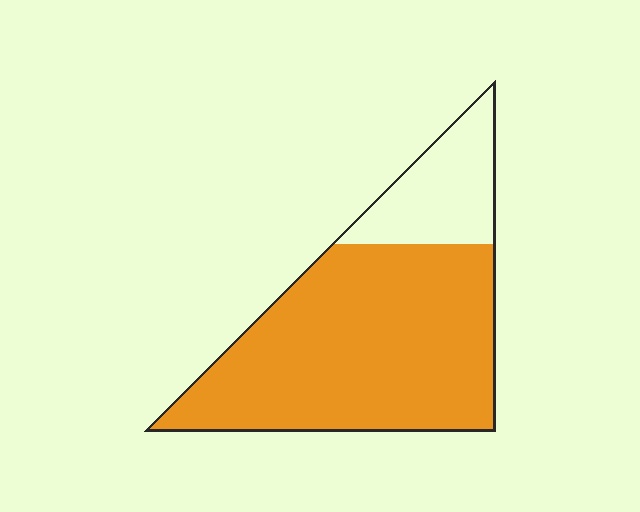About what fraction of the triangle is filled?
About four fifths (4/5).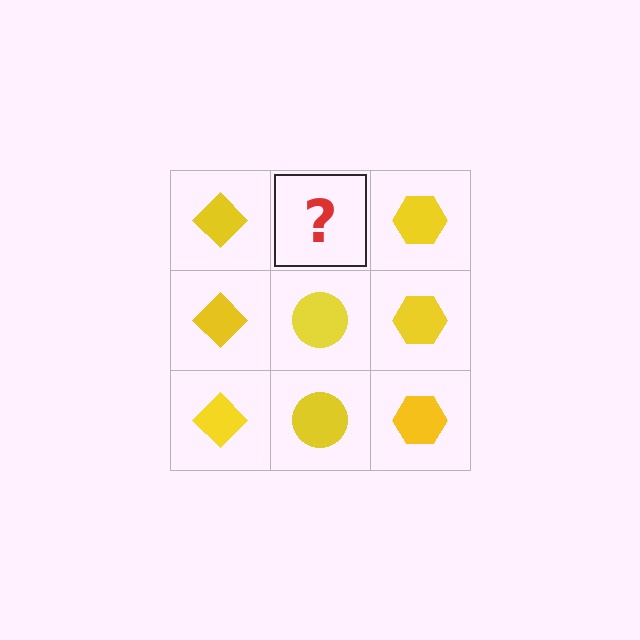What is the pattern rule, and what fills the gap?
The rule is that each column has a consistent shape. The gap should be filled with a yellow circle.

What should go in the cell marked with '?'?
The missing cell should contain a yellow circle.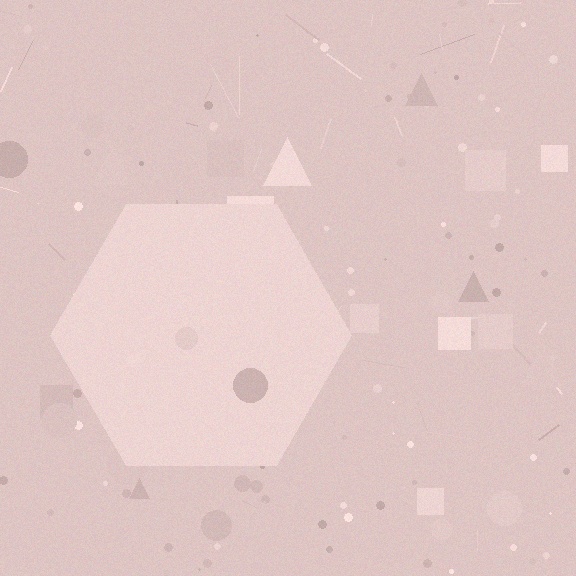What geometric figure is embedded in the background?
A hexagon is embedded in the background.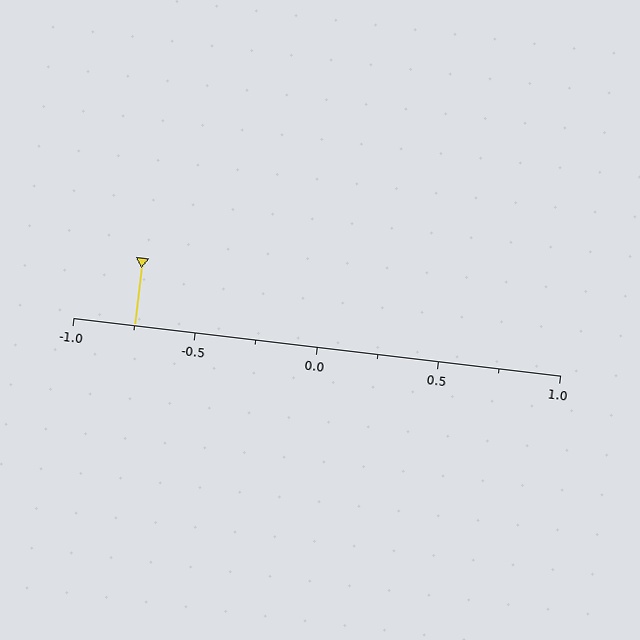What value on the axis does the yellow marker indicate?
The marker indicates approximately -0.75.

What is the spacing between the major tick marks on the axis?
The major ticks are spaced 0.5 apart.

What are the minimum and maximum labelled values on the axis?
The axis runs from -1.0 to 1.0.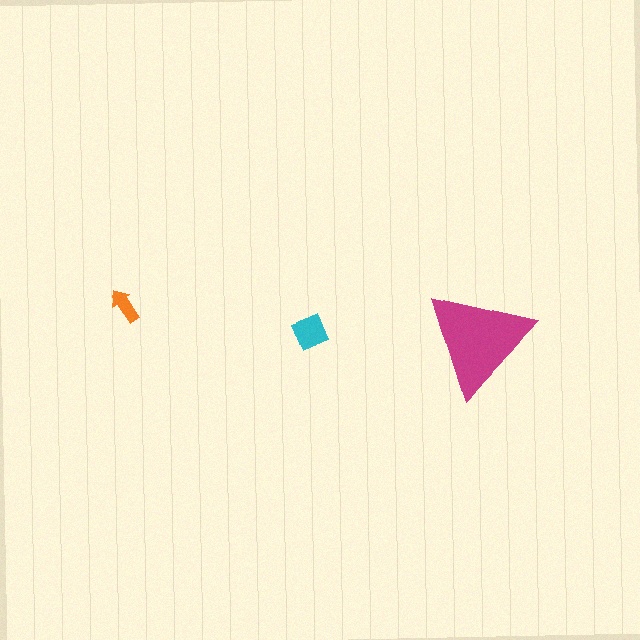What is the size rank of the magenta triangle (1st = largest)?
1st.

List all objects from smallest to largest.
The orange arrow, the cyan diamond, the magenta triangle.